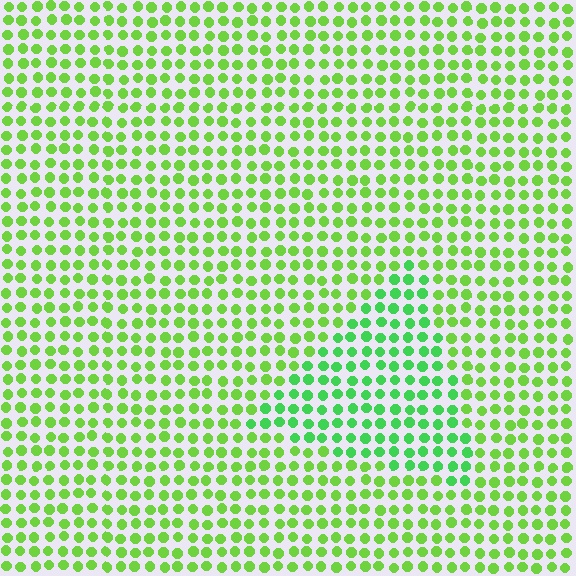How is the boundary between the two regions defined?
The boundary is defined purely by a slight shift in hue (about 28 degrees). Spacing, size, and orientation are identical on both sides.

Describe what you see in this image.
The image is filled with small lime elements in a uniform arrangement. A triangle-shaped region is visible where the elements are tinted to a slightly different hue, forming a subtle color boundary.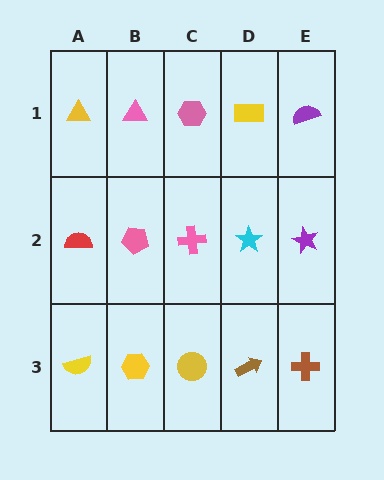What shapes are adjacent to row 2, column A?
A yellow triangle (row 1, column A), a yellow semicircle (row 3, column A), a pink pentagon (row 2, column B).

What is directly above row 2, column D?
A yellow rectangle.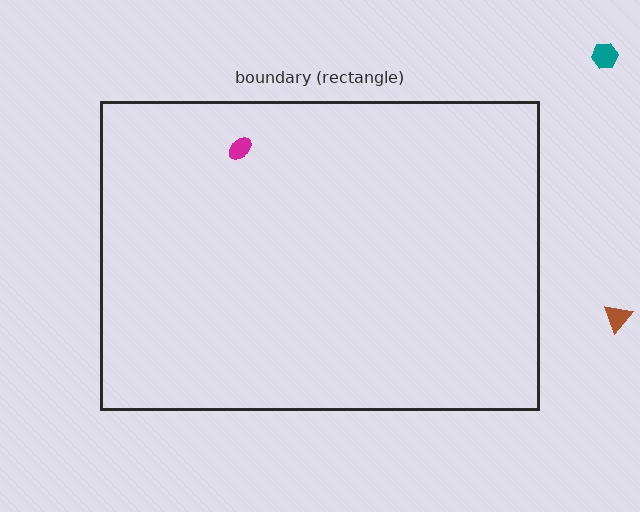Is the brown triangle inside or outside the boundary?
Outside.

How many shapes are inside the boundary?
1 inside, 2 outside.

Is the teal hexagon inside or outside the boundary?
Outside.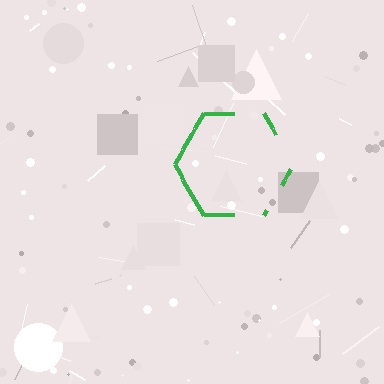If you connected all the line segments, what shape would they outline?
They would outline a hexagon.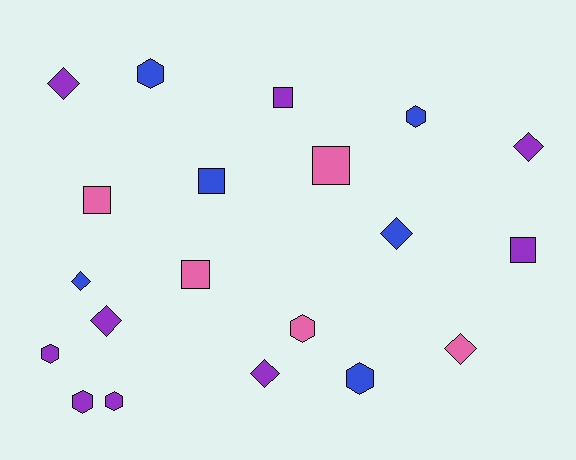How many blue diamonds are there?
There are 2 blue diamonds.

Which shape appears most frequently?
Hexagon, with 7 objects.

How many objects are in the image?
There are 20 objects.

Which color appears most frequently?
Purple, with 9 objects.